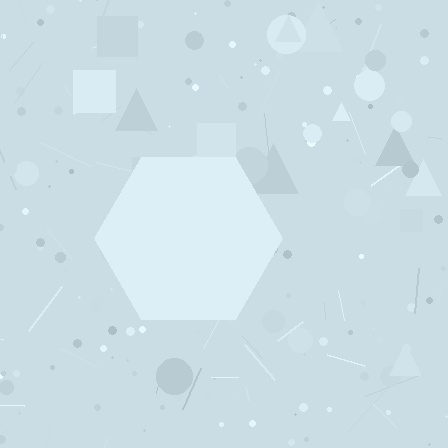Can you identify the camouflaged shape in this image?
The camouflaged shape is a hexagon.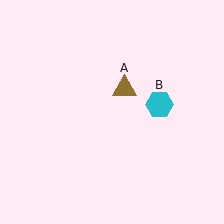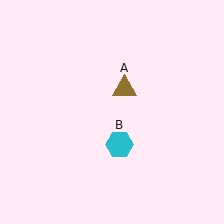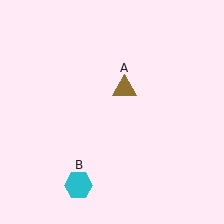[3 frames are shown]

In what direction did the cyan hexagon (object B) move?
The cyan hexagon (object B) moved down and to the left.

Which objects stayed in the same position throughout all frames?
Brown triangle (object A) remained stationary.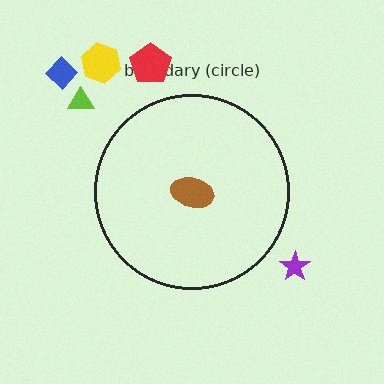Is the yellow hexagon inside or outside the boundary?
Outside.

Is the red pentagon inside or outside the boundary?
Outside.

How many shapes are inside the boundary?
1 inside, 5 outside.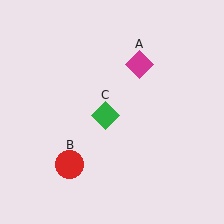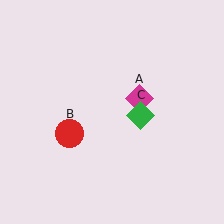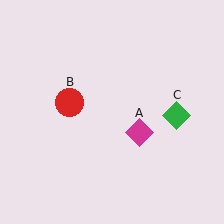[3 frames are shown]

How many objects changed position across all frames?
3 objects changed position: magenta diamond (object A), red circle (object B), green diamond (object C).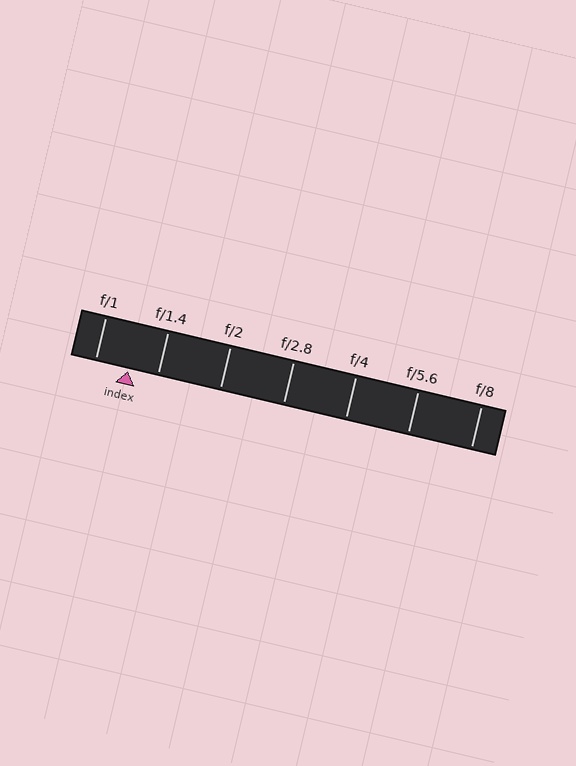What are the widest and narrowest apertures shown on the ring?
The widest aperture shown is f/1 and the narrowest is f/8.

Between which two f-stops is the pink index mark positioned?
The index mark is between f/1 and f/1.4.